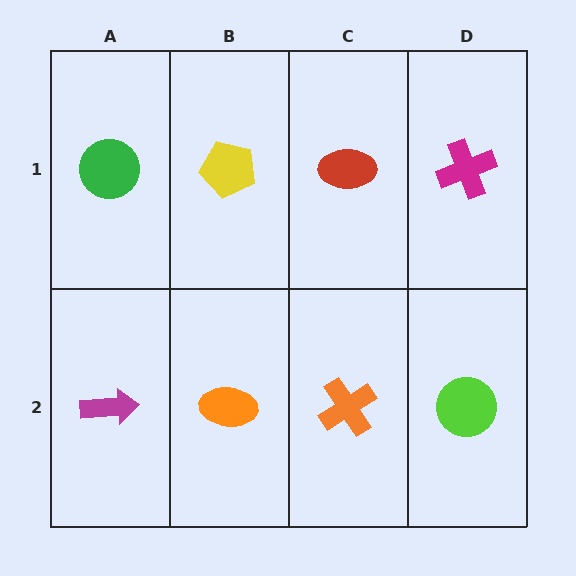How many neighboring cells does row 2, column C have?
3.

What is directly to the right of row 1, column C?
A magenta cross.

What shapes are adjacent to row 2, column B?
A yellow pentagon (row 1, column B), a magenta arrow (row 2, column A), an orange cross (row 2, column C).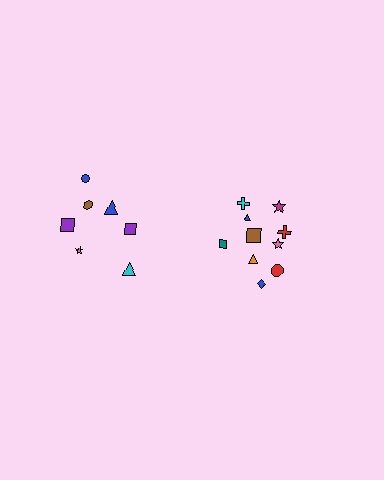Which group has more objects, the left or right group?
The right group.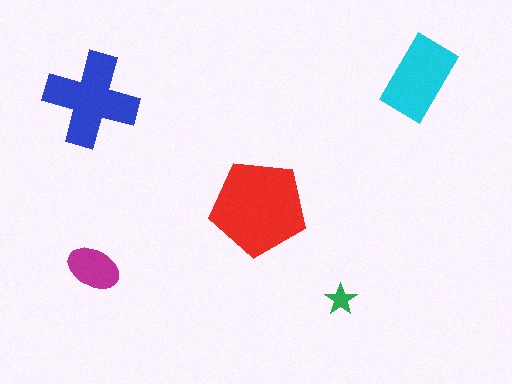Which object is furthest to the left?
The blue cross is leftmost.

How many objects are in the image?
There are 5 objects in the image.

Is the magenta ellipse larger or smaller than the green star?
Larger.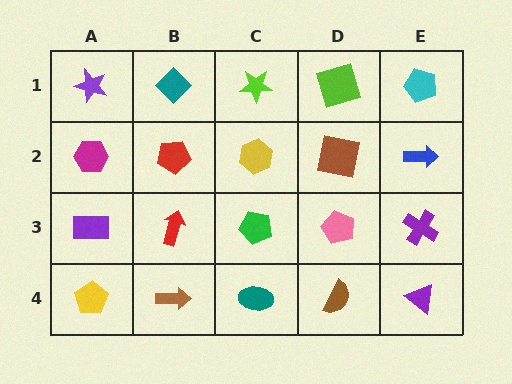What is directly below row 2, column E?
A purple cross.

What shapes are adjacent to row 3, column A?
A magenta hexagon (row 2, column A), a yellow pentagon (row 4, column A), a red arrow (row 3, column B).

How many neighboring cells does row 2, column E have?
3.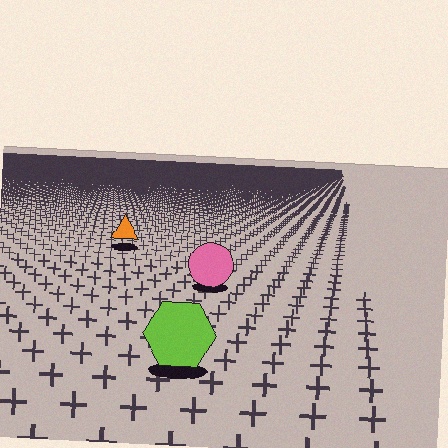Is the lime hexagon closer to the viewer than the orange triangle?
Yes. The lime hexagon is closer — you can tell from the texture gradient: the ground texture is coarser near it.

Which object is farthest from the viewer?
The orange triangle is farthest from the viewer. It appears smaller and the ground texture around it is denser.